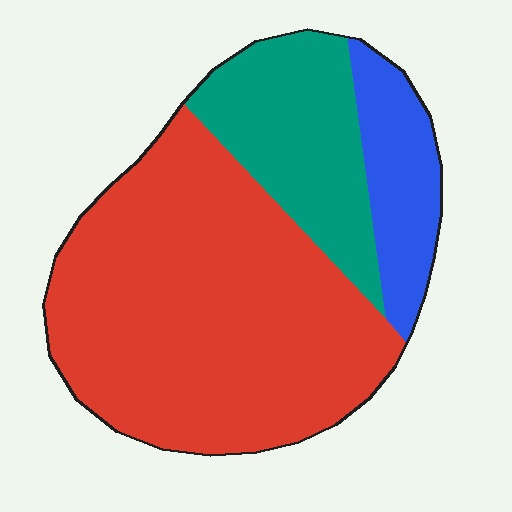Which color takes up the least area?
Blue, at roughly 15%.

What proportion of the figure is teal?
Teal takes up about one fifth (1/5) of the figure.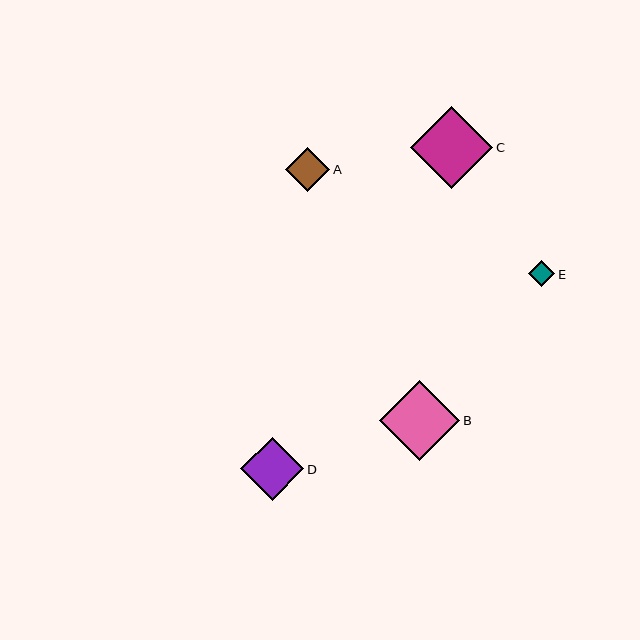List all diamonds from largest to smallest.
From largest to smallest: C, B, D, A, E.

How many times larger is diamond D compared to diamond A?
Diamond D is approximately 1.4 times the size of diamond A.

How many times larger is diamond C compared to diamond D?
Diamond C is approximately 1.3 times the size of diamond D.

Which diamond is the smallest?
Diamond E is the smallest with a size of approximately 26 pixels.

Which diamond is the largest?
Diamond C is the largest with a size of approximately 82 pixels.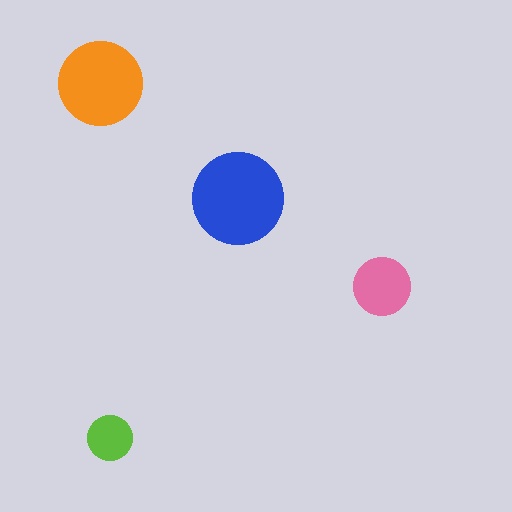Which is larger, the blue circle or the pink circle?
The blue one.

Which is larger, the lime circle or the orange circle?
The orange one.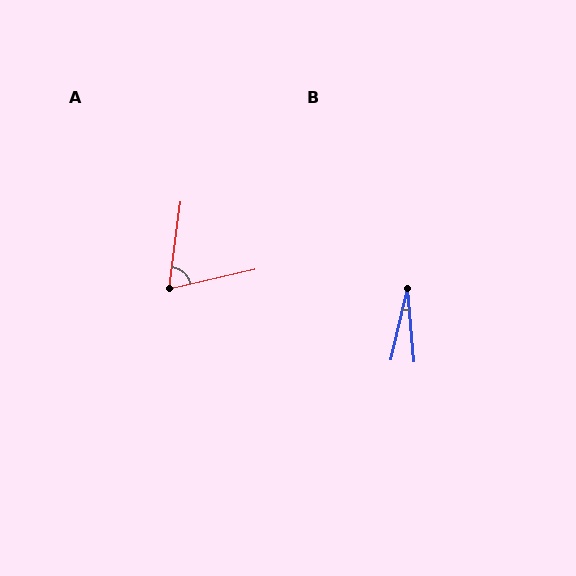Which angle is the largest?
A, at approximately 69 degrees.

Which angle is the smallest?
B, at approximately 18 degrees.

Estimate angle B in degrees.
Approximately 18 degrees.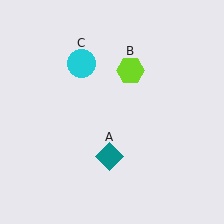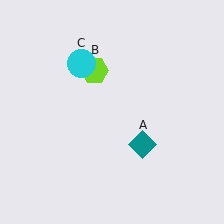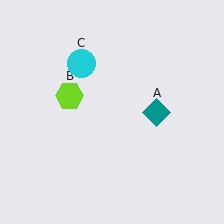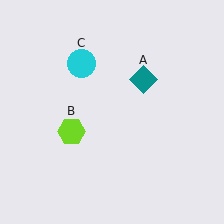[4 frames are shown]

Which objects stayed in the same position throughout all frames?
Cyan circle (object C) remained stationary.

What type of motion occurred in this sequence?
The teal diamond (object A), lime hexagon (object B) rotated counterclockwise around the center of the scene.